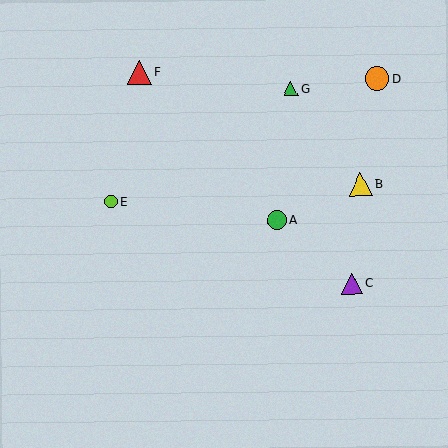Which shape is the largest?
The orange circle (labeled D) is the largest.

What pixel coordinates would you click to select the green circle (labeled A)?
Click at (277, 221) to select the green circle A.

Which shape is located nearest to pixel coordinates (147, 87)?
The red triangle (labeled F) at (140, 72) is nearest to that location.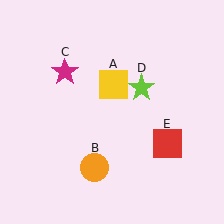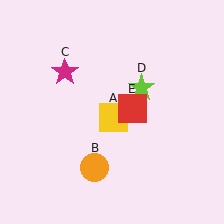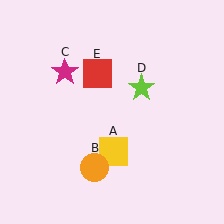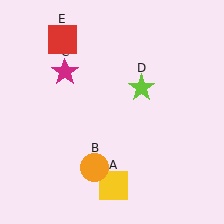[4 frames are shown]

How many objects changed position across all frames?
2 objects changed position: yellow square (object A), red square (object E).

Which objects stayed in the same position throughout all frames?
Orange circle (object B) and magenta star (object C) and lime star (object D) remained stationary.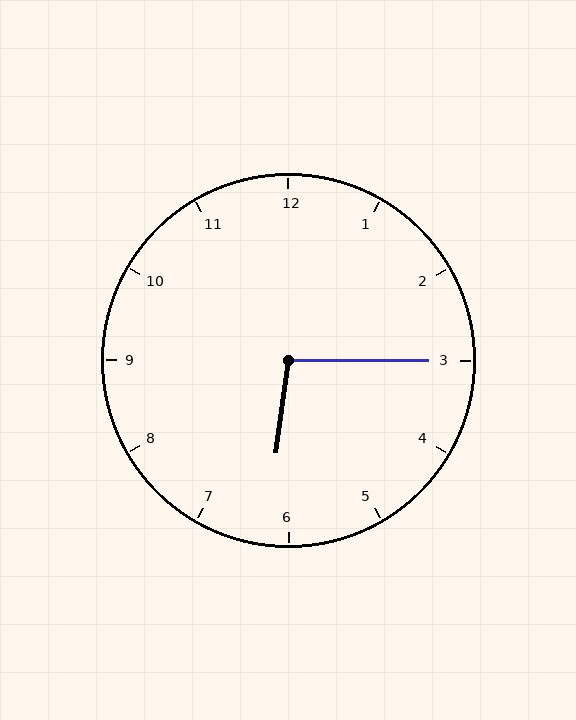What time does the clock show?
6:15.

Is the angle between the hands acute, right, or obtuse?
It is obtuse.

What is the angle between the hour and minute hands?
Approximately 98 degrees.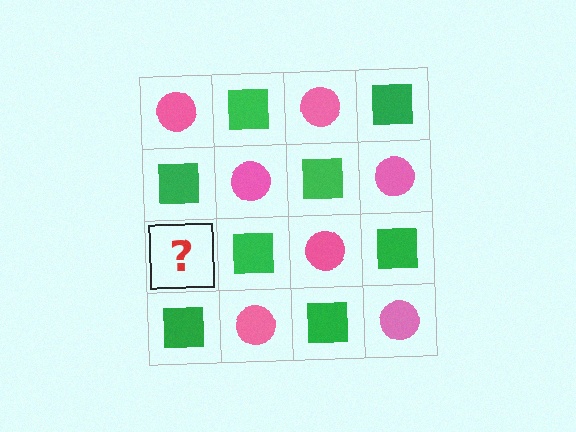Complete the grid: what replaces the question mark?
The question mark should be replaced with a pink circle.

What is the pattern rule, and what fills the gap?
The rule is that it alternates pink circle and green square in a checkerboard pattern. The gap should be filled with a pink circle.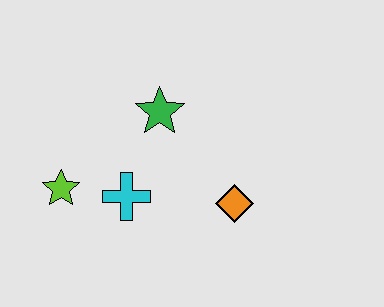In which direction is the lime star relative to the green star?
The lime star is to the left of the green star.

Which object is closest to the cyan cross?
The lime star is closest to the cyan cross.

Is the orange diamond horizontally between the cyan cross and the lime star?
No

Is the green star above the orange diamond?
Yes